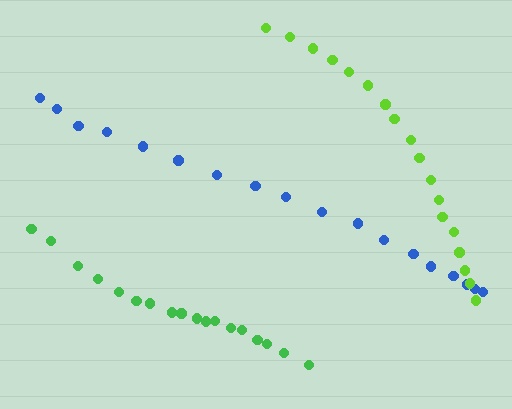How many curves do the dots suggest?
There are 3 distinct paths.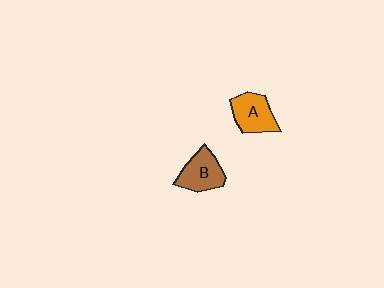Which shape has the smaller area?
Shape A (orange).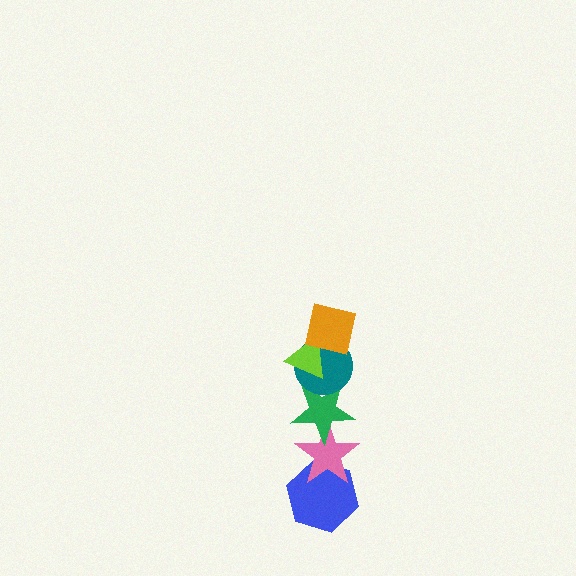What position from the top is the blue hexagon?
The blue hexagon is 6th from the top.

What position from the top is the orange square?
The orange square is 1st from the top.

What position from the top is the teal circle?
The teal circle is 3rd from the top.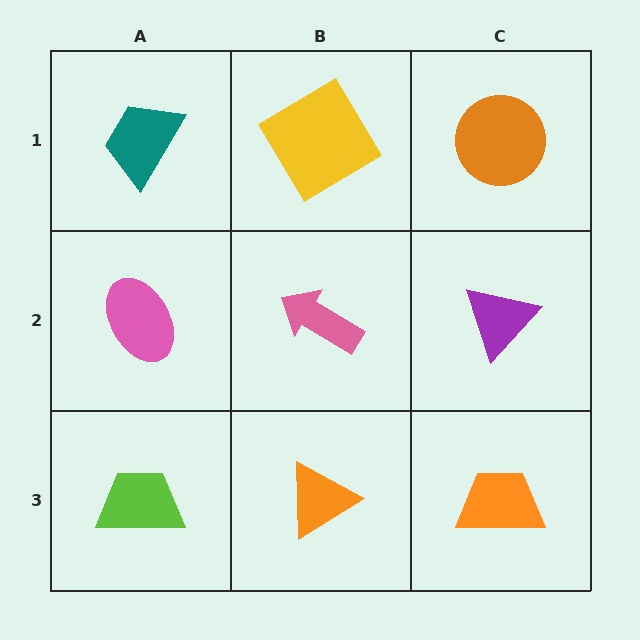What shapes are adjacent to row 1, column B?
A pink arrow (row 2, column B), a teal trapezoid (row 1, column A), an orange circle (row 1, column C).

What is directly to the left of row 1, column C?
A yellow diamond.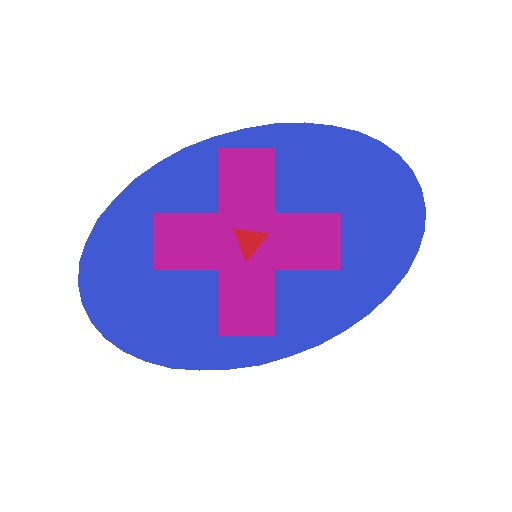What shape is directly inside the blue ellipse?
The magenta cross.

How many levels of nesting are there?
3.